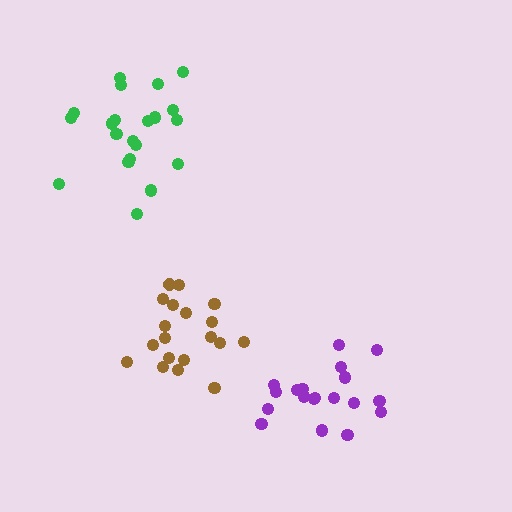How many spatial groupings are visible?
There are 3 spatial groupings.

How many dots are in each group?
Group 1: 19 dots, Group 2: 21 dots, Group 3: 19 dots (59 total).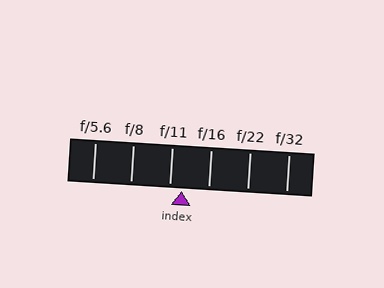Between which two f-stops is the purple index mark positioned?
The index mark is between f/11 and f/16.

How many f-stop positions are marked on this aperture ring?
There are 6 f-stop positions marked.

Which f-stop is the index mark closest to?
The index mark is closest to f/11.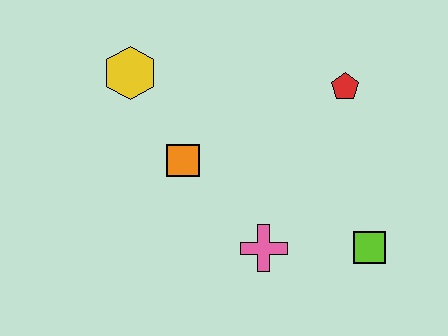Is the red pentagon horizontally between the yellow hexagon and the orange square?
No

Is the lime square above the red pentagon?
No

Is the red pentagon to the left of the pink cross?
No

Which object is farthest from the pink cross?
The yellow hexagon is farthest from the pink cross.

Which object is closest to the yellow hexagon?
The orange square is closest to the yellow hexagon.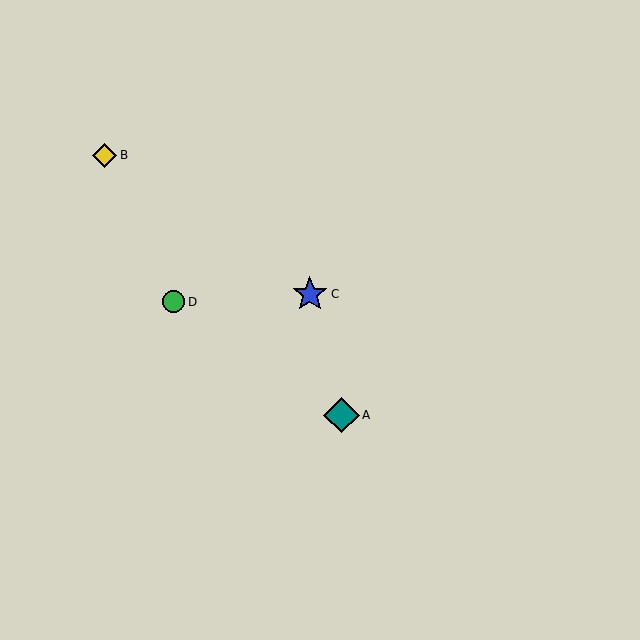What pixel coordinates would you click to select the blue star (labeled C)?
Click at (310, 294) to select the blue star C.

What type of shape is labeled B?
Shape B is a yellow diamond.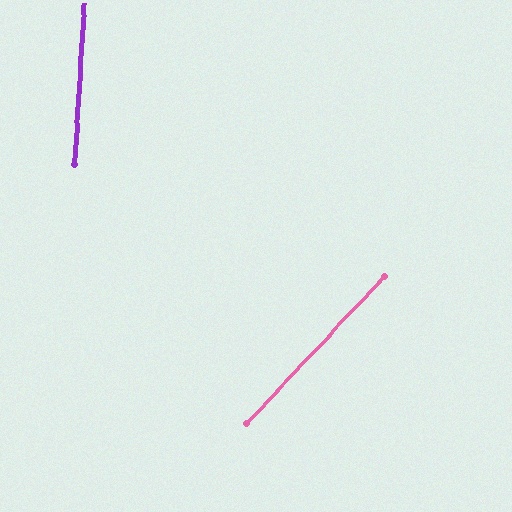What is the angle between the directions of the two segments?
Approximately 40 degrees.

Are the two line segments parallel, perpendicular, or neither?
Neither parallel nor perpendicular — they differ by about 40°.